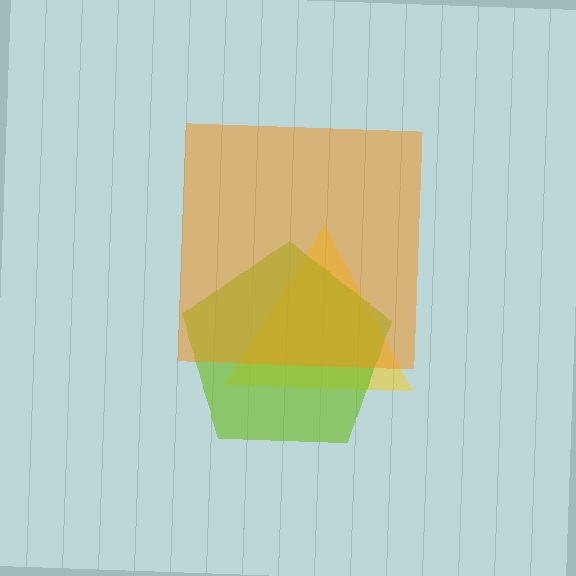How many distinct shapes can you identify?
There are 3 distinct shapes: a yellow triangle, a lime pentagon, an orange square.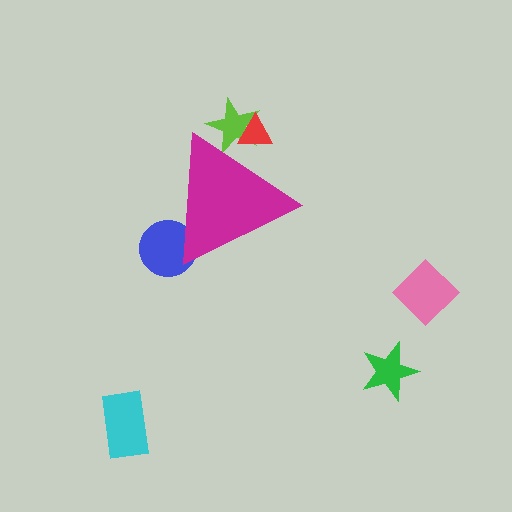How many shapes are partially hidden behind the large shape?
3 shapes are partially hidden.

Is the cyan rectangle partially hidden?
No, the cyan rectangle is fully visible.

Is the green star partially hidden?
No, the green star is fully visible.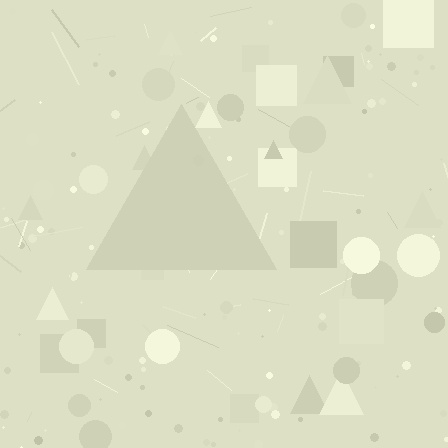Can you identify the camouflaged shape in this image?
The camouflaged shape is a triangle.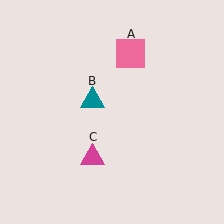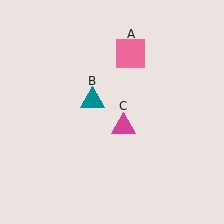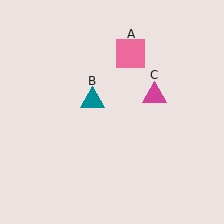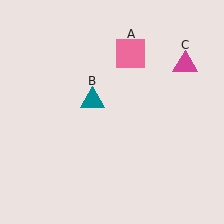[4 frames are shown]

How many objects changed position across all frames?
1 object changed position: magenta triangle (object C).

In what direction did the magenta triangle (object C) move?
The magenta triangle (object C) moved up and to the right.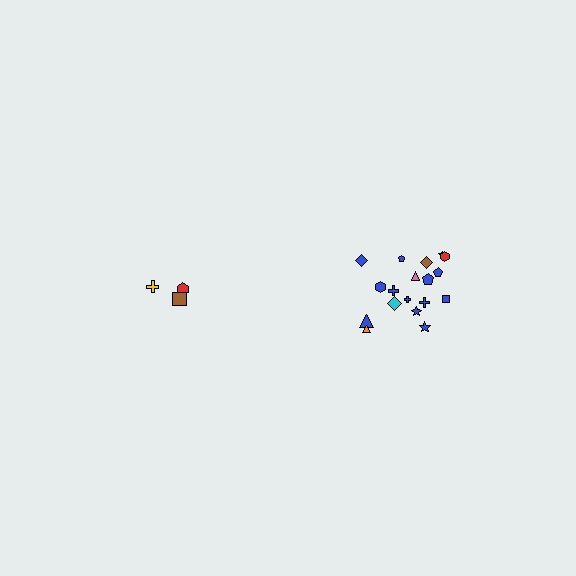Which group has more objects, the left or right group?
The right group.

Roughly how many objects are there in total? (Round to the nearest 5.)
Roughly 20 objects in total.